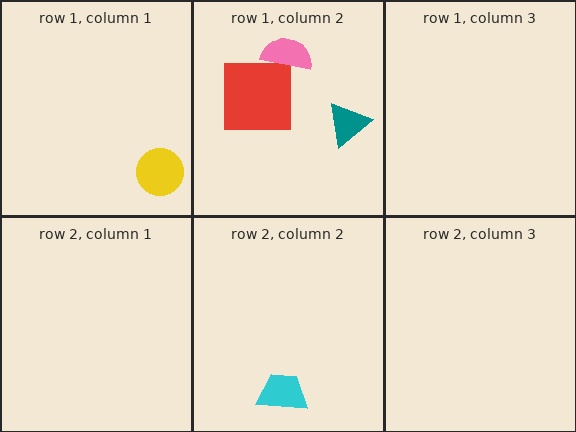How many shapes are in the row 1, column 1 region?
1.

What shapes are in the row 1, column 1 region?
The yellow circle.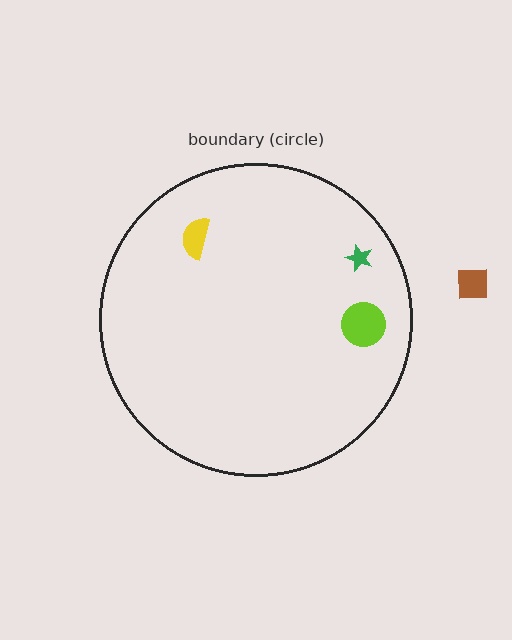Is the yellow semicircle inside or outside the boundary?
Inside.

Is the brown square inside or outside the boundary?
Outside.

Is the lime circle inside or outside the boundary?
Inside.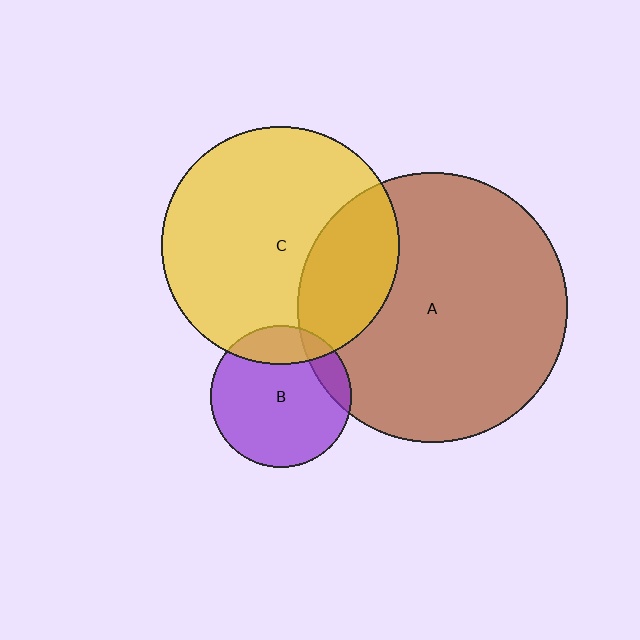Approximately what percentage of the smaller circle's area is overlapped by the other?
Approximately 20%.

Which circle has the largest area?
Circle A (brown).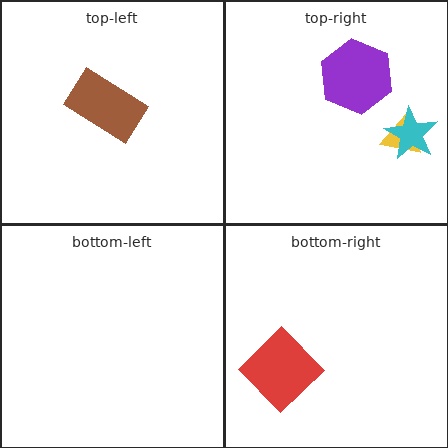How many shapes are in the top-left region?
1.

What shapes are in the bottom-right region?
The red diamond.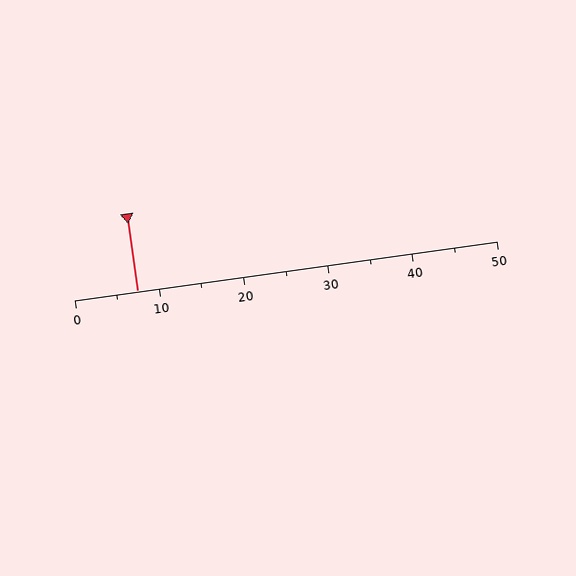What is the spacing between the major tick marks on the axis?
The major ticks are spaced 10 apart.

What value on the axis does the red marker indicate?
The marker indicates approximately 7.5.